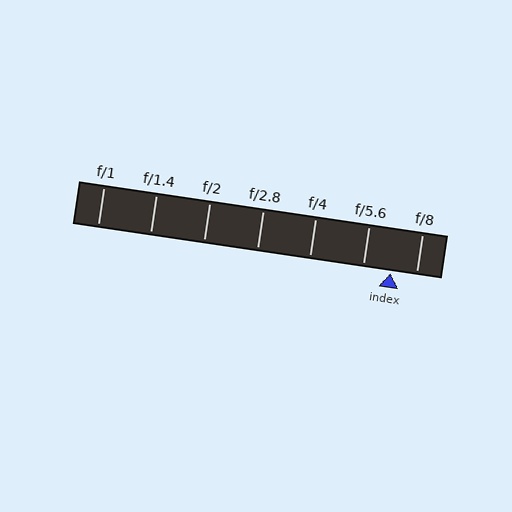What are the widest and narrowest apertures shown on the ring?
The widest aperture shown is f/1 and the narrowest is f/8.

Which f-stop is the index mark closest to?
The index mark is closest to f/8.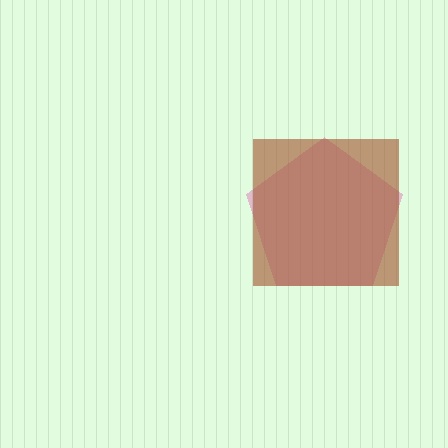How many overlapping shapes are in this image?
There are 2 overlapping shapes in the image.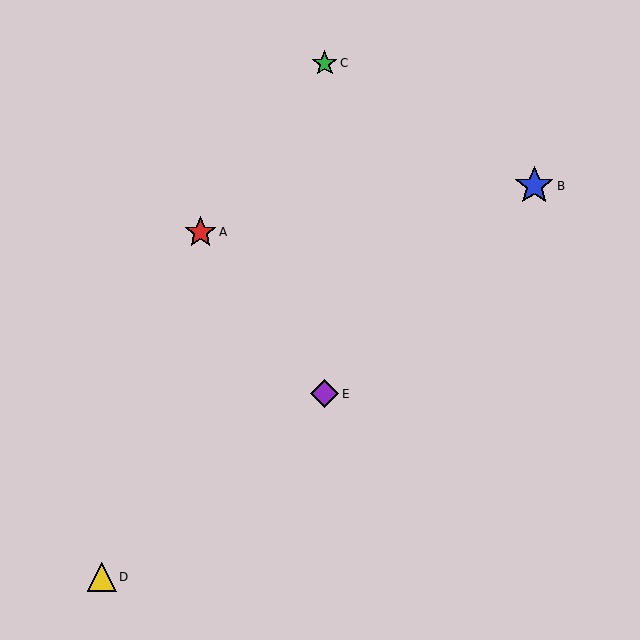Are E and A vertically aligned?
No, E is at x≈325 and A is at x≈200.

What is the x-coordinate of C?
Object C is at x≈325.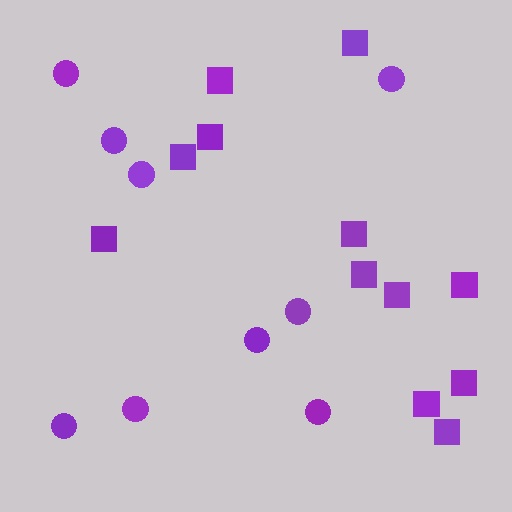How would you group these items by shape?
There are 2 groups: one group of circles (9) and one group of squares (12).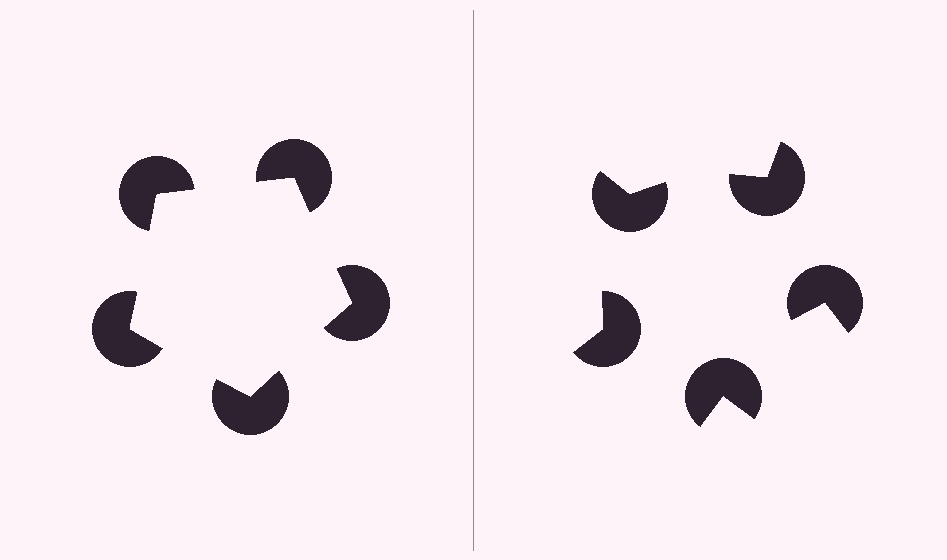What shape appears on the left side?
An illusory pentagon.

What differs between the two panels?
The pac-man discs are positioned identically on both sides; only the wedge orientations differ. On the left they align to a pentagon; on the right they are misaligned.